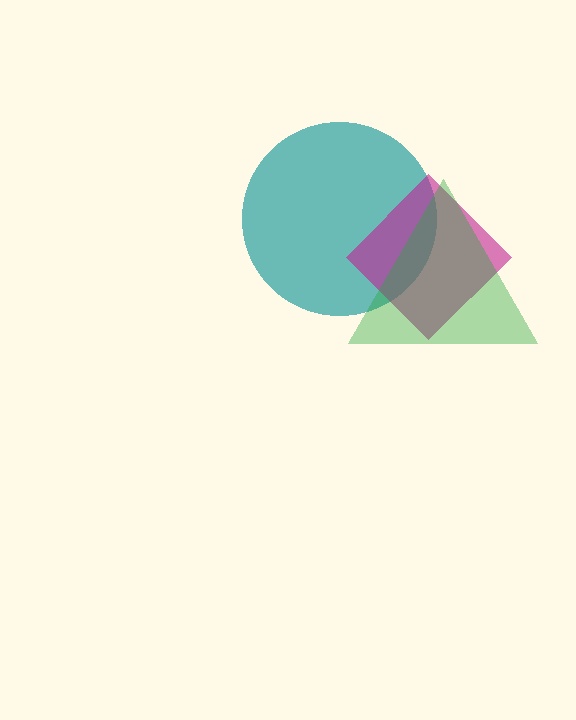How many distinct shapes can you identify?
There are 3 distinct shapes: a teal circle, a magenta diamond, a green triangle.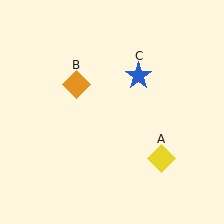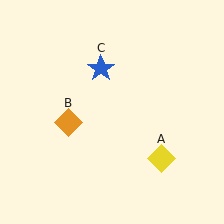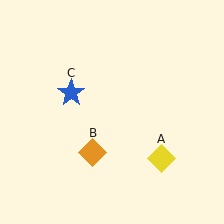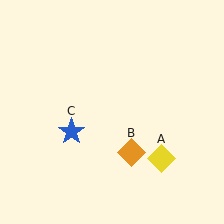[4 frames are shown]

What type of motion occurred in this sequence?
The orange diamond (object B), blue star (object C) rotated counterclockwise around the center of the scene.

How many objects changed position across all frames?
2 objects changed position: orange diamond (object B), blue star (object C).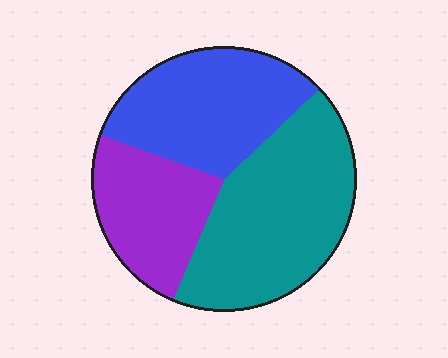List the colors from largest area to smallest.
From largest to smallest: teal, blue, purple.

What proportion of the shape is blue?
Blue takes up between a quarter and a half of the shape.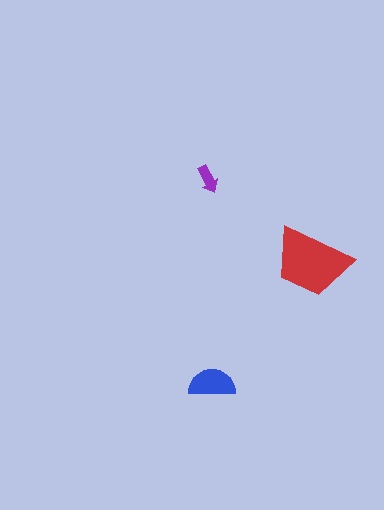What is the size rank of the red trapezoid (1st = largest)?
1st.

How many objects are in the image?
There are 3 objects in the image.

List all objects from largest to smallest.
The red trapezoid, the blue semicircle, the purple arrow.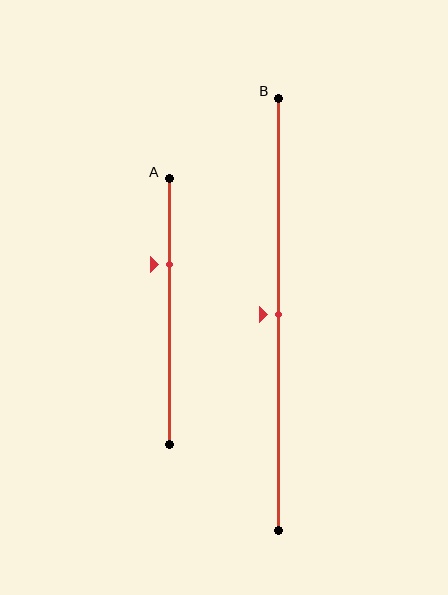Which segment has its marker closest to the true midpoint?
Segment B has its marker closest to the true midpoint.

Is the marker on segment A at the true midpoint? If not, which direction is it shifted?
No, the marker on segment A is shifted upward by about 18% of the segment length.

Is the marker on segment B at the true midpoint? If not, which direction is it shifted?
Yes, the marker on segment B is at the true midpoint.